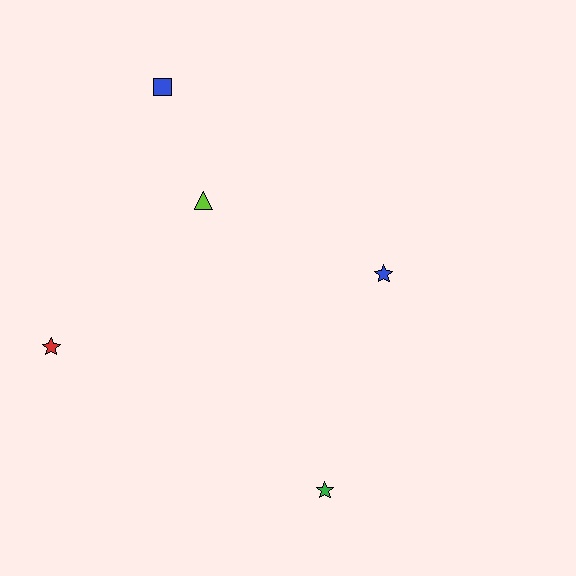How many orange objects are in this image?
There are no orange objects.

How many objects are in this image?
There are 5 objects.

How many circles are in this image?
There are no circles.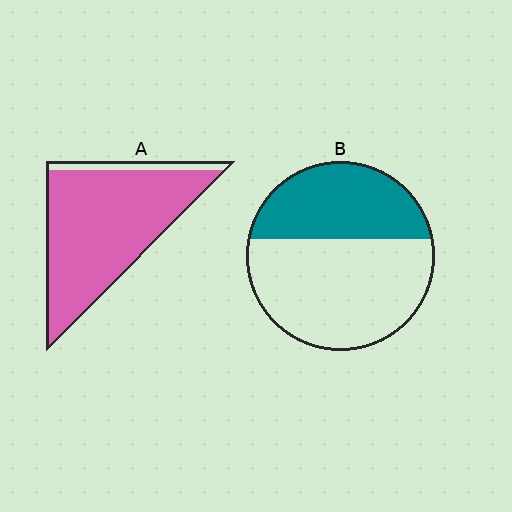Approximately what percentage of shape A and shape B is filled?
A is approximately 90% and B is approximately 40%.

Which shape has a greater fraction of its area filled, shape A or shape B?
Shape A.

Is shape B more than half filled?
No.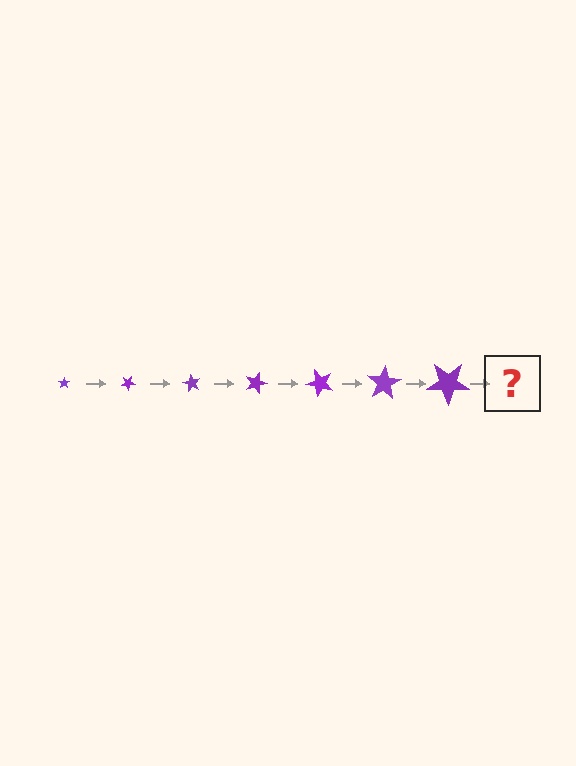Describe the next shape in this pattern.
It should be a star, larger than the previous one and rotated 210 degrees from the start.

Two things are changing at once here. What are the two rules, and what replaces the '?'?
The two rules are that the star grows larger each step and it rotates 30 degrees each step. The '?' should be a star, larger than the previous one and rotated 210 degrees from the start.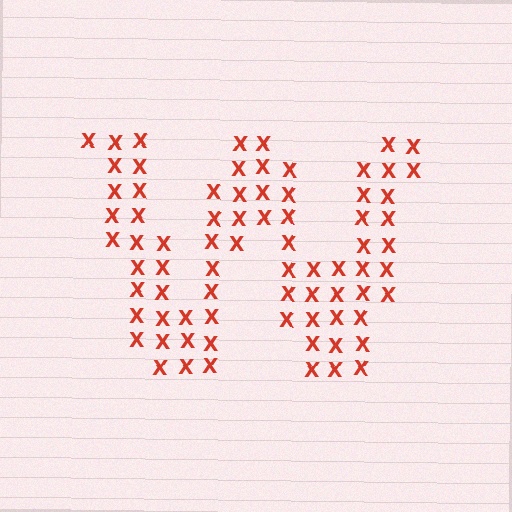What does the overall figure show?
The overall figure shows the letter W.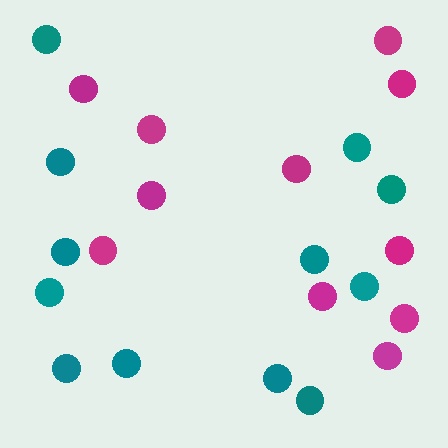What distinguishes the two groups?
There are 2 groups: one group of magenta circles (11) and one group of teal circles (12).